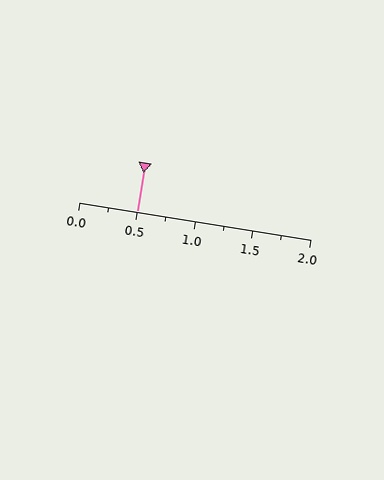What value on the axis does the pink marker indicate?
The marker indicates approximately 0.5.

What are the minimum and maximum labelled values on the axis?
The axis runs from 0.0 to 2.0.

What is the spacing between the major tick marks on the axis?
The major ticks are spaced 0.5 apart.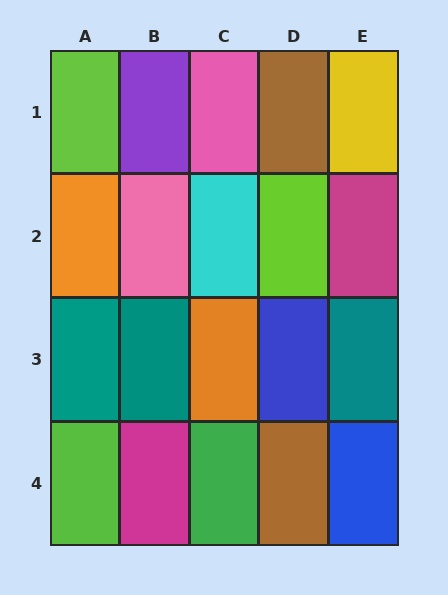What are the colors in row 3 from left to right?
Teal, teal, orange, blue, teal.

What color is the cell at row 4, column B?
Magenta.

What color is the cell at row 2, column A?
Orange.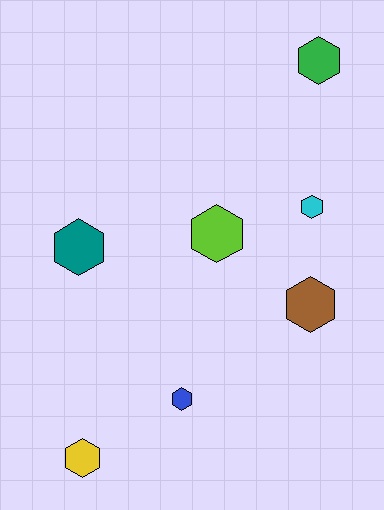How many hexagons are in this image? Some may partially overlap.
There are 7 hexagons.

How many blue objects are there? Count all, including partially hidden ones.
There is 1 blue object.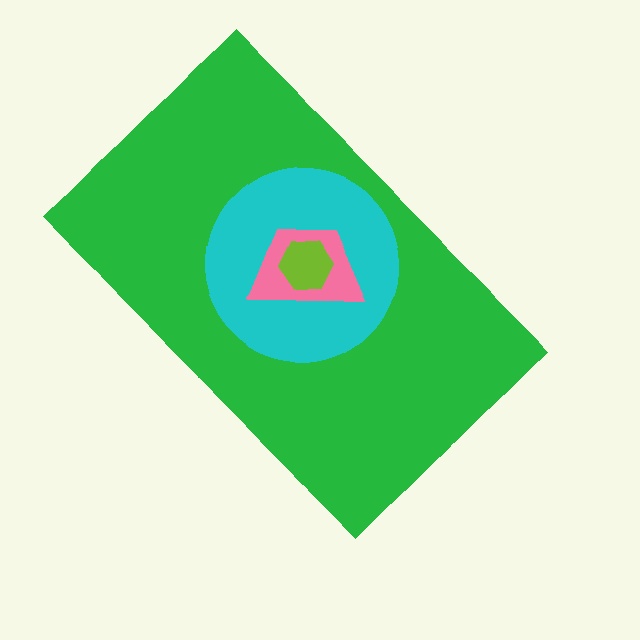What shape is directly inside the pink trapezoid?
The lime hexagon.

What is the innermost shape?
The lime hexagon.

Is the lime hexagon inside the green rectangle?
Yes.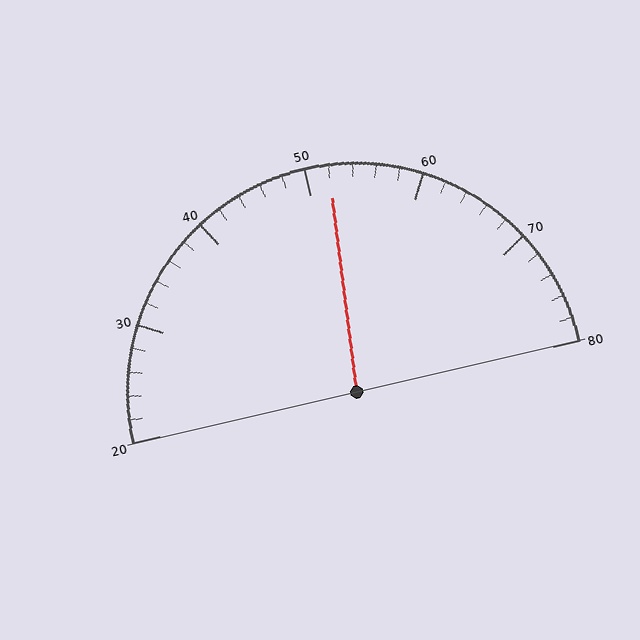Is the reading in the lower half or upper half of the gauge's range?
The reading is in the upper half of the range (20 to 80).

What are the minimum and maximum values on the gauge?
The gauge ranges from 20 to 80.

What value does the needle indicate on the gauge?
The needle indicates approximately 52.